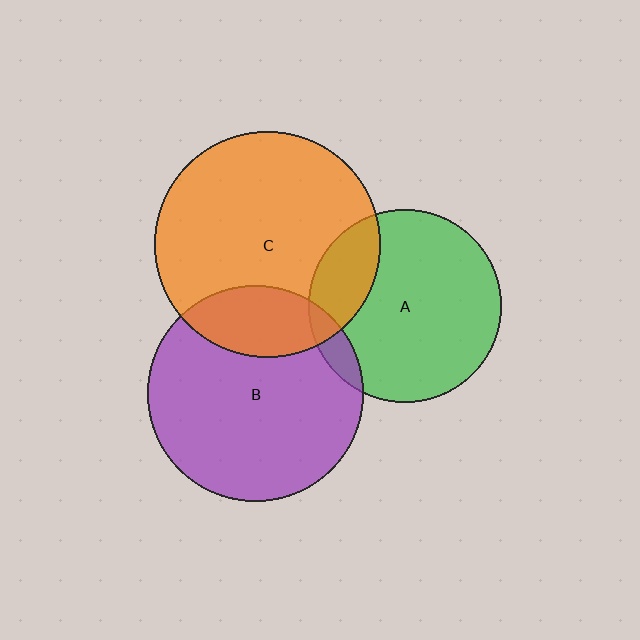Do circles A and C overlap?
Yes.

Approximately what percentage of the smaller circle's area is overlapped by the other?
Approximately 20%.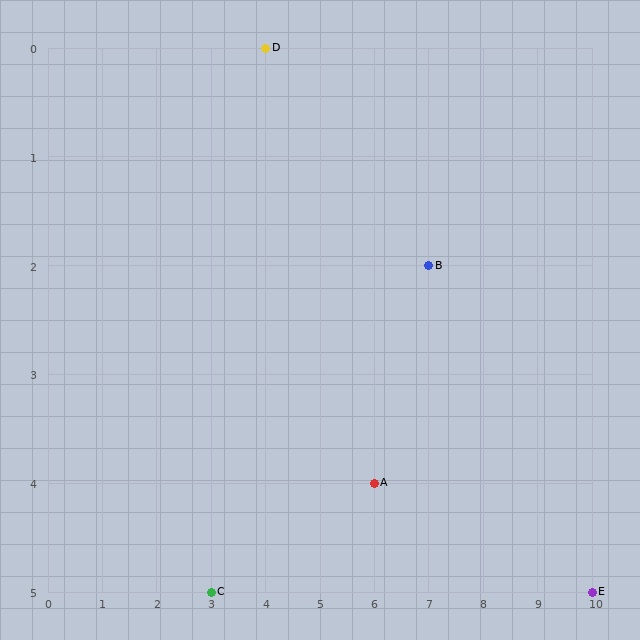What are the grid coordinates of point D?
Point D is at grid coordinates (4, 0).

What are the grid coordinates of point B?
Point B is at grid coordinates (7, 2).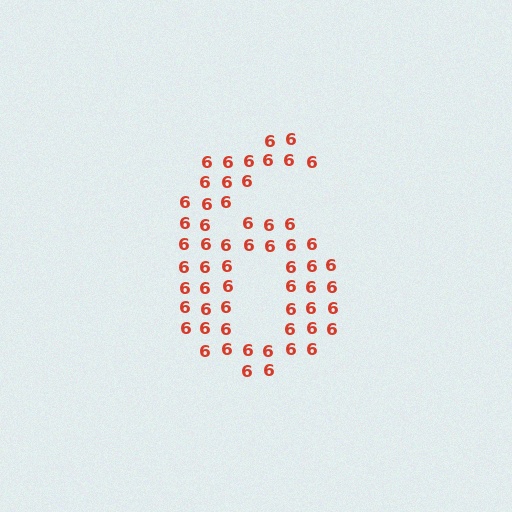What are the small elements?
The small elements are digit 6's.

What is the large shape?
The large shape is the digit 6.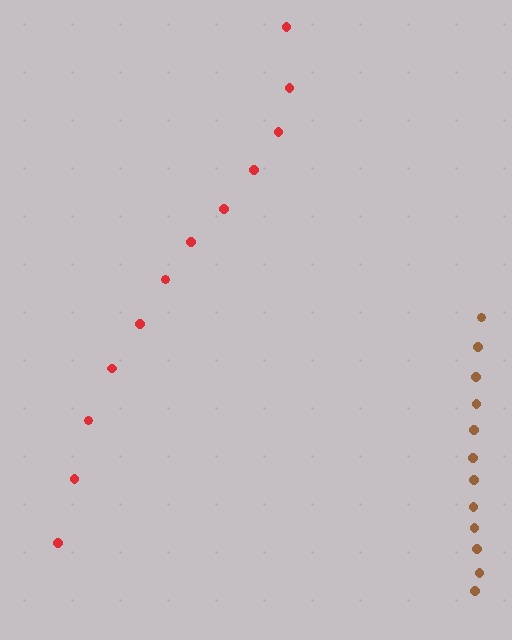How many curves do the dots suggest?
There are 2 distinct paths.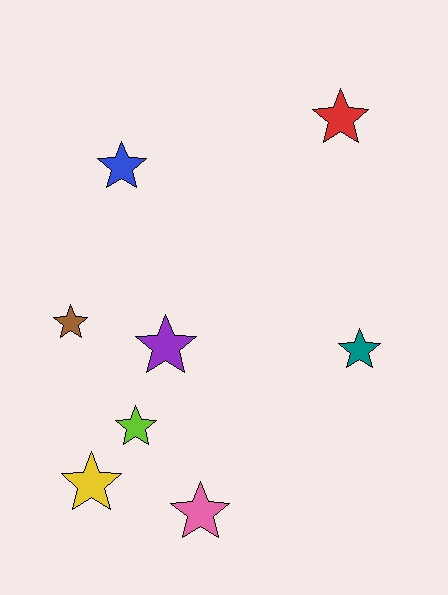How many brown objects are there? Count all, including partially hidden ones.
There is 1 brown object.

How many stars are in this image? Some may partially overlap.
There are 8 stars.